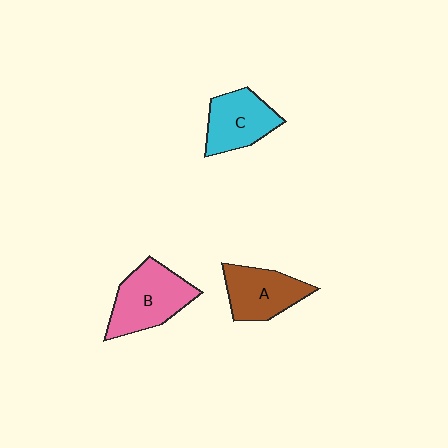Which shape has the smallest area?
Shape C (cyan).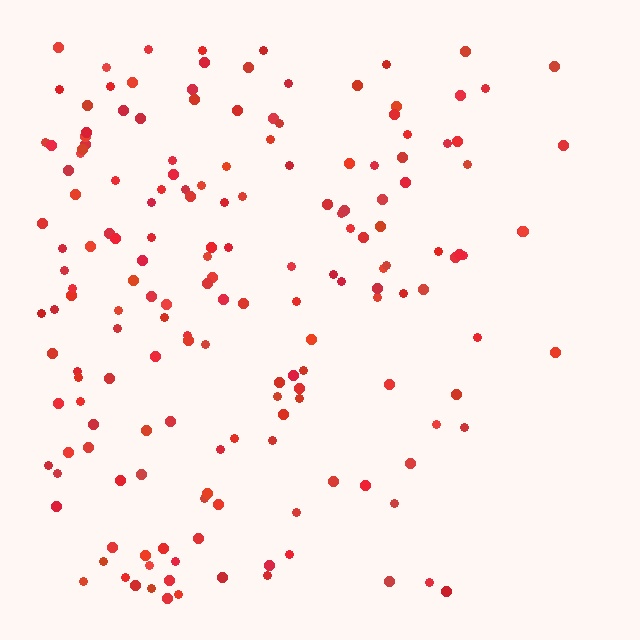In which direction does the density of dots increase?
From right to left, with the left side densest.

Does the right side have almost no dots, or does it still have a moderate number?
Still a moderate number, just noticeably fewer than the left.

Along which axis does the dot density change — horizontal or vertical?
Horizontal.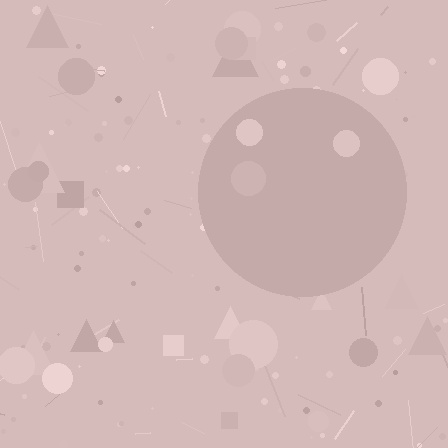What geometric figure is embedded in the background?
A circle is embedded in the background.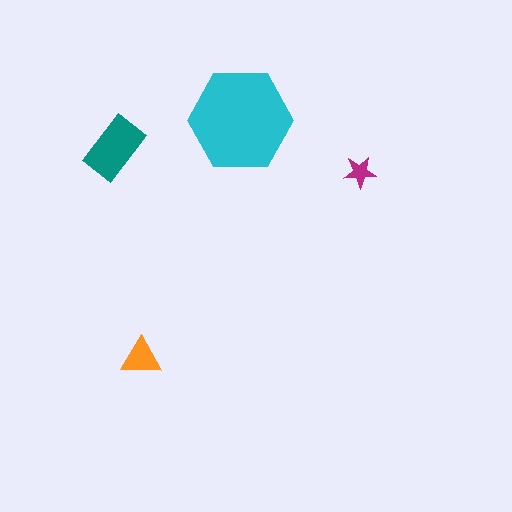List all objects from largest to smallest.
The cyan hexagon, the teal rectangle, the orange triangle, the magenta star.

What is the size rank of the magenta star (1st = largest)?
4th.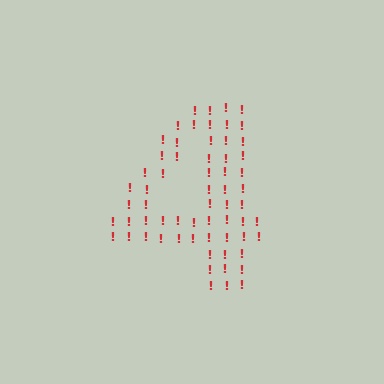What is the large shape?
The large shape is the digit 4.